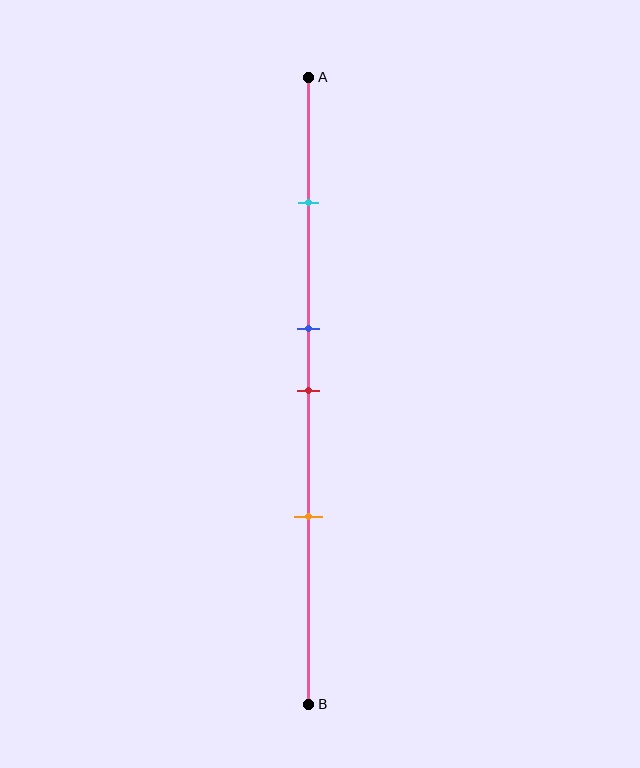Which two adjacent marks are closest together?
The blue and red marks are the closest adjacent pair.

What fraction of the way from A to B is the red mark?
The red mark is approximately 50% (0.5) of the way from A to B.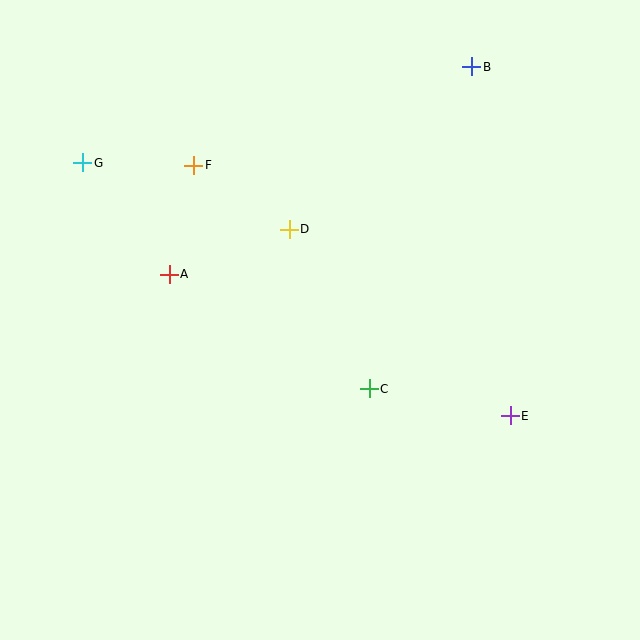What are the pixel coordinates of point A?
Point A is at (169, 274).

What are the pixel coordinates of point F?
Point F is at (194, 165).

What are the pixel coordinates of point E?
Point E is at (510, 416).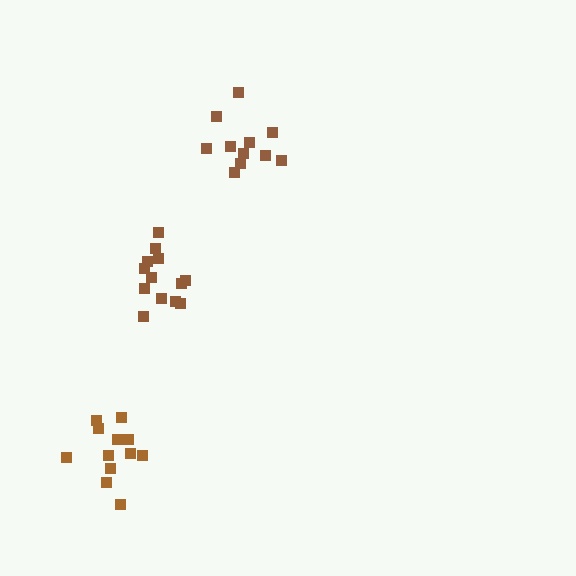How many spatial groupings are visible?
There are 3 spatial groupings.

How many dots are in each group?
Group 1: 11 dots, Group 2: 13 dots, Group 3: 12 dots (36 total).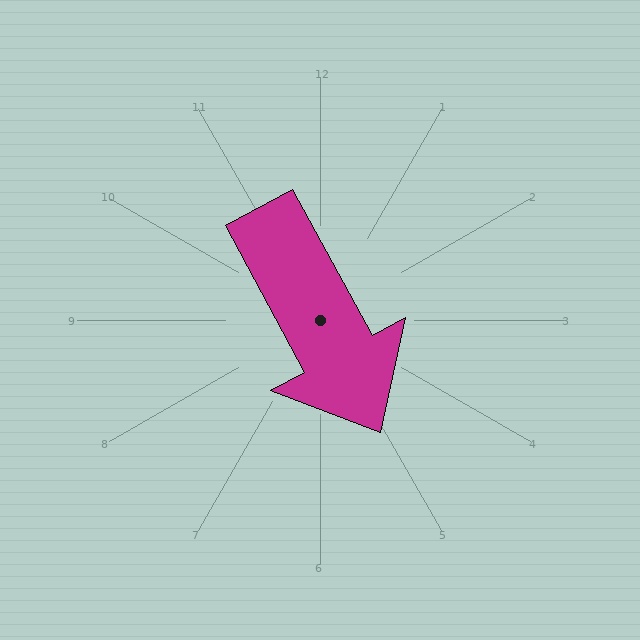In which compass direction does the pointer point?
Southeast.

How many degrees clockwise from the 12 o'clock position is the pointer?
Approximately 152 degrees.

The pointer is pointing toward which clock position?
Roughly 5 o'clock.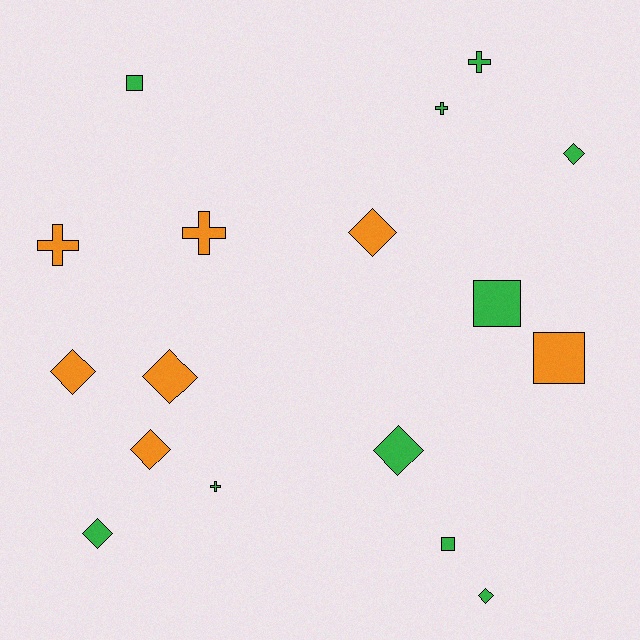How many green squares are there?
There are 3 green squares.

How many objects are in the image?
There are 17 objects.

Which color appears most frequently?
Green, with 10 objects.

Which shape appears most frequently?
Diamond, with 8 objects.